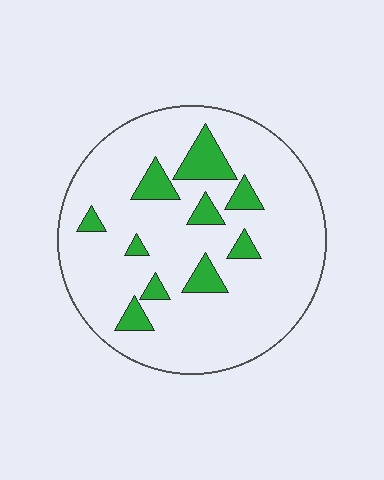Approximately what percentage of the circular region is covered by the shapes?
Approximately 15%.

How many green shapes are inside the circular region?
10.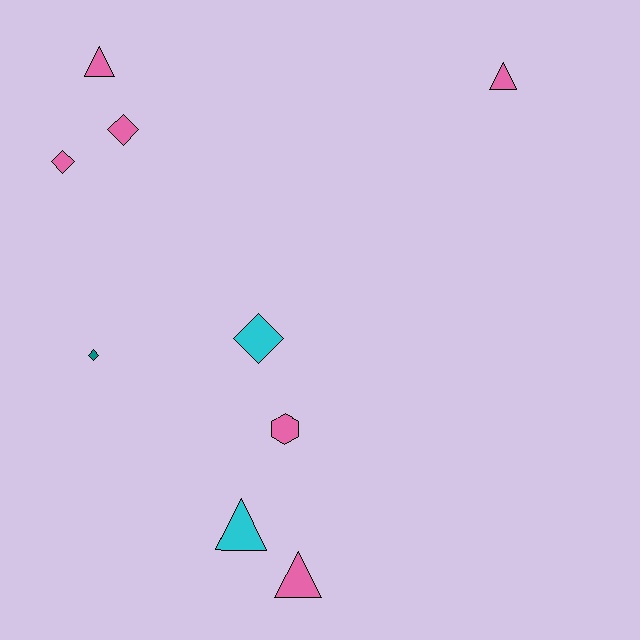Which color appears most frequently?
Pink, with 6 objects.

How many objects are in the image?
There are 9 objects.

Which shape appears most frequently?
Diamond, with 4 objects.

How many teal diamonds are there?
There is 1 teal diamond.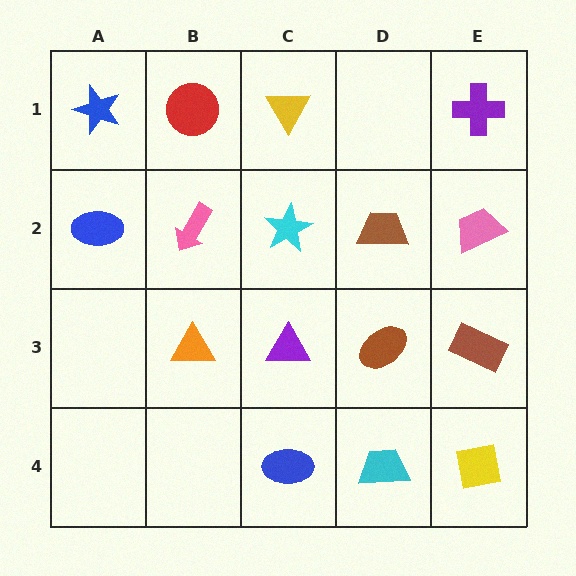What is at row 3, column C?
A purple triangle.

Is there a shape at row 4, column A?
No, that cell is empty.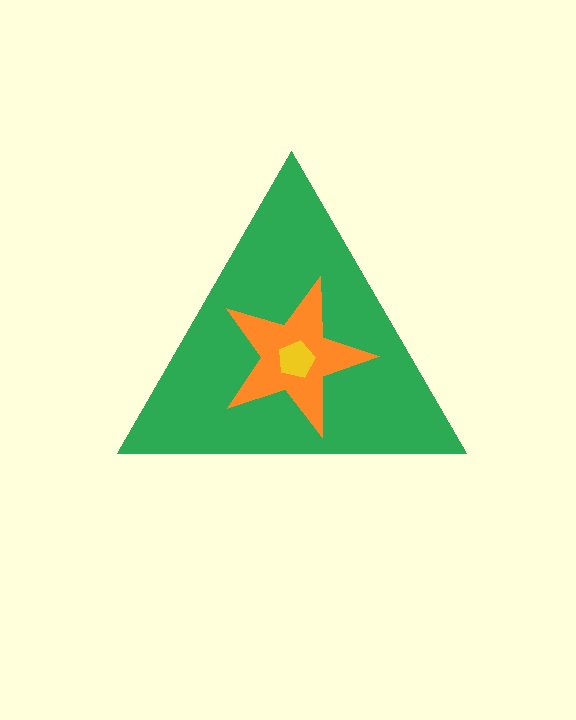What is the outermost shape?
The green triangle.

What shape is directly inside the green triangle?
The orange star.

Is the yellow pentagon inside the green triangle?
Yes.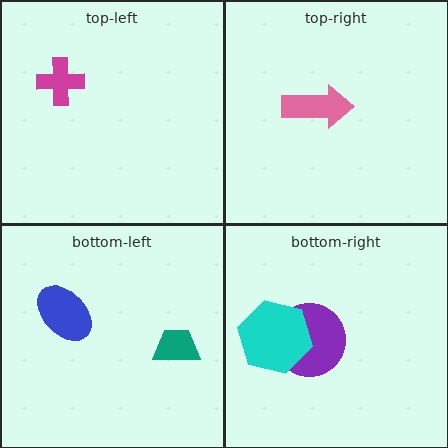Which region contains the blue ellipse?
The bottom-left region.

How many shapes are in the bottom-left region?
2.